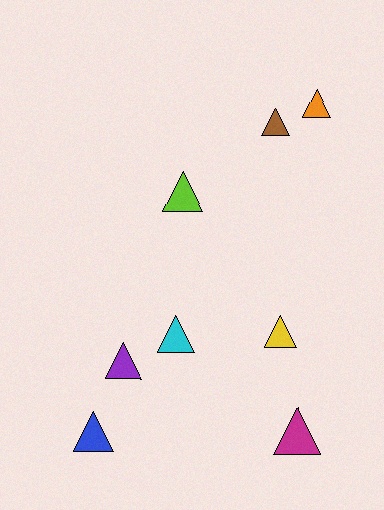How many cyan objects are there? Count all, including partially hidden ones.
There is 1 cyan object.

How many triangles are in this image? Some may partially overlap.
There are 8 triangles.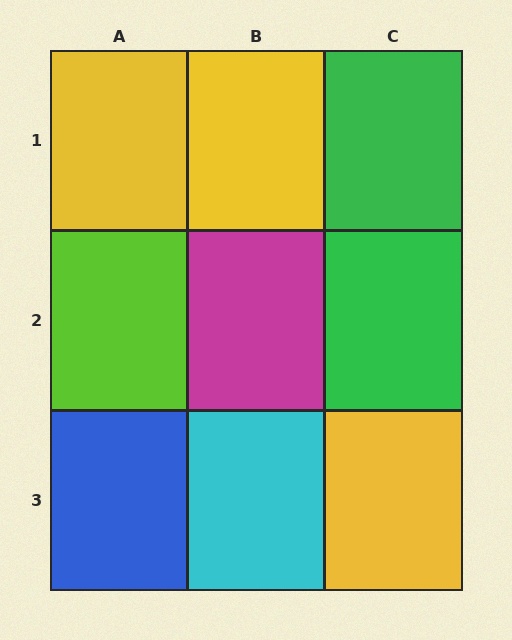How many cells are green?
2 cells are green.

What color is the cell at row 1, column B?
Yellow.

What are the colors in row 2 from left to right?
Lime, magenta, green.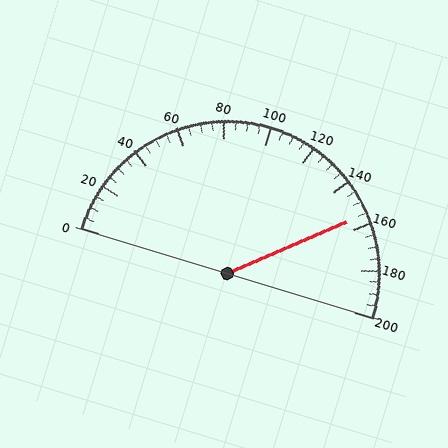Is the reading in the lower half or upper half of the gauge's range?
The reading is in the upper half of the range (0 to 200).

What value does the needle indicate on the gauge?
The needle indicates approximately 155.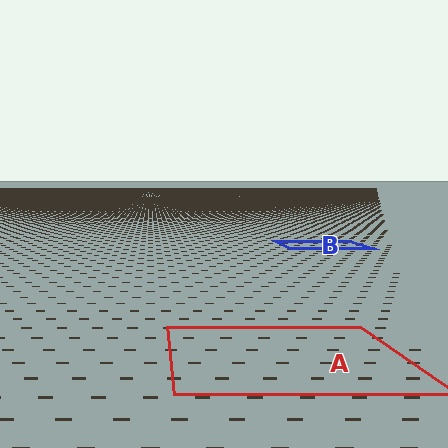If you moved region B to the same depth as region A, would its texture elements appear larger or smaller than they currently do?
They would appear larger. At a closer depth, the same texture elements are projected at a bigger on-screen size.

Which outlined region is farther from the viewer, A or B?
Region B is farther from the viewer — the texture elements inside it appear smaller and more densely packed.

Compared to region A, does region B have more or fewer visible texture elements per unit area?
Region B has more texture elements per unit area — they are packed more densely because it is farther away.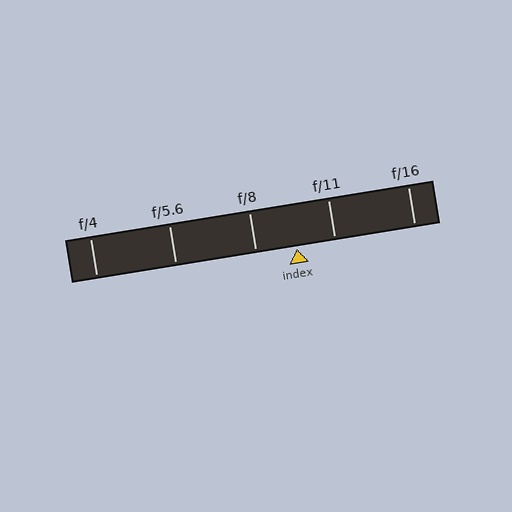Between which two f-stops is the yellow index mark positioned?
The index mark is between f/8 and f/11.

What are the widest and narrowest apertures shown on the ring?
The widest aperture shown is f/4 and the narrowest is f/16.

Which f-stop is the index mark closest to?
The index mark is closest to f/11.